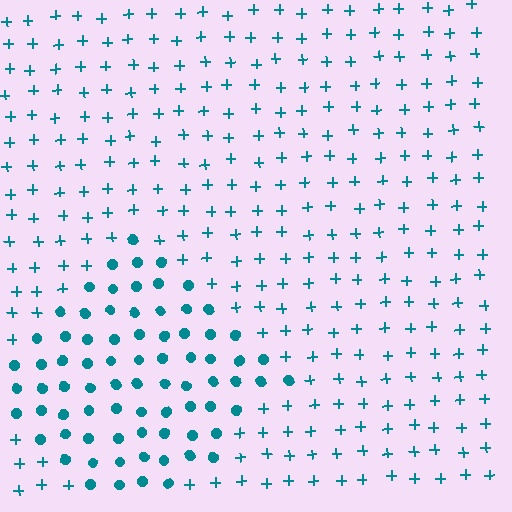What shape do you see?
I see a diamond.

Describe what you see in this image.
The image is filled with small teal elements arranged in a uniform grid. A diamond-shaped region contains circles, while the surrounding area contains plus signs. The boundary is defined purely by the change in element shape.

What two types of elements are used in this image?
The image uses circles inside the diamond region and plus signs outside it.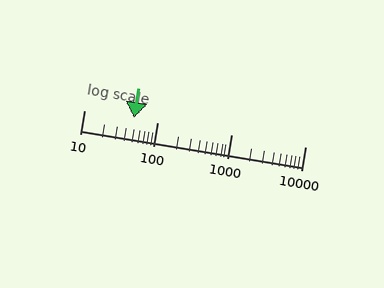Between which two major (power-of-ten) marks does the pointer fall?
The pointer is between 10 and 100.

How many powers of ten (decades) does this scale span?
The scale spans 3 decades, from 10 to 10000.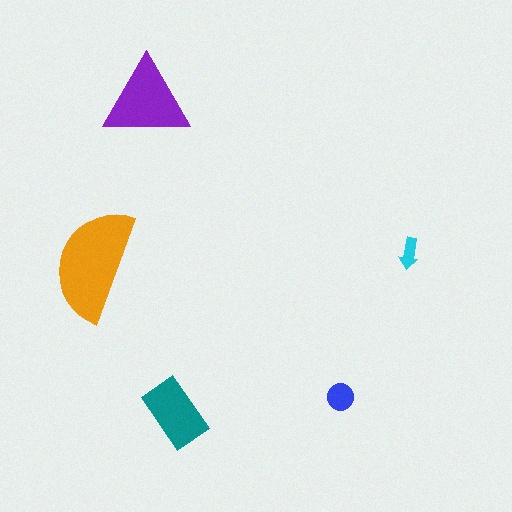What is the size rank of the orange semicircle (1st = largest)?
1st.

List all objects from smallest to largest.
The cyan arrow, the blue circle, the teal rectangle, the purple triangle, the orange semicircle.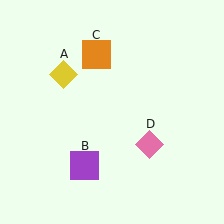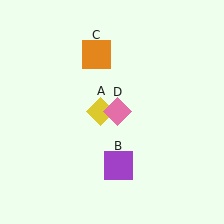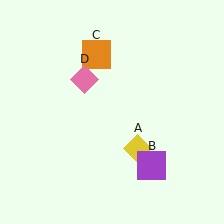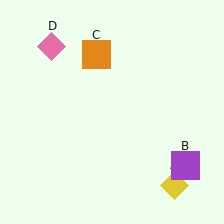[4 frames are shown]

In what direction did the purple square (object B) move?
The purple square (object B) moved right.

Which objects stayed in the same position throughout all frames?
Orange square (object C) remained stationary.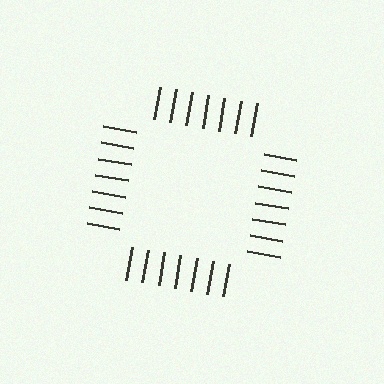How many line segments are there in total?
28 — 7 along each of the 4 edges.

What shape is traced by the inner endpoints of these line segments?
An illusory square — the line segments terminate on its edges but no continuous stroke is drawn.